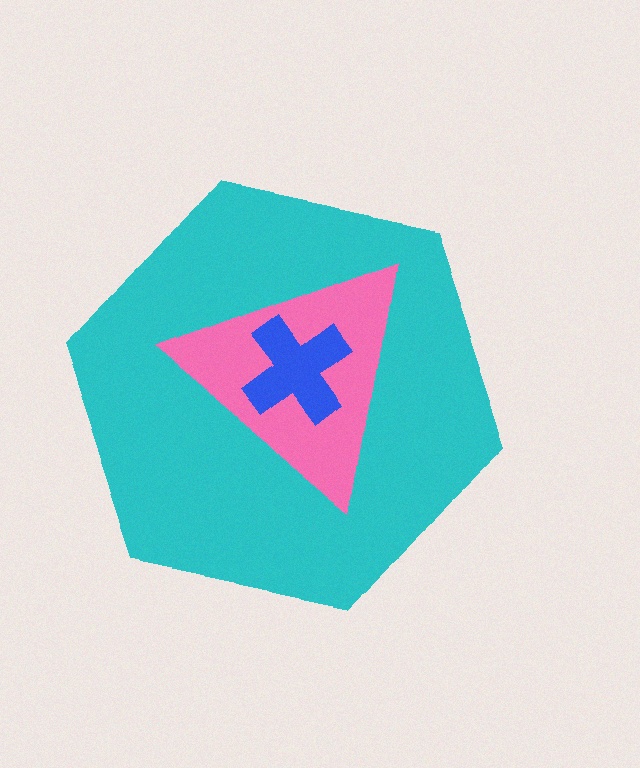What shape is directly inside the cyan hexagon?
The pink triangle.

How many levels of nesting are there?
3.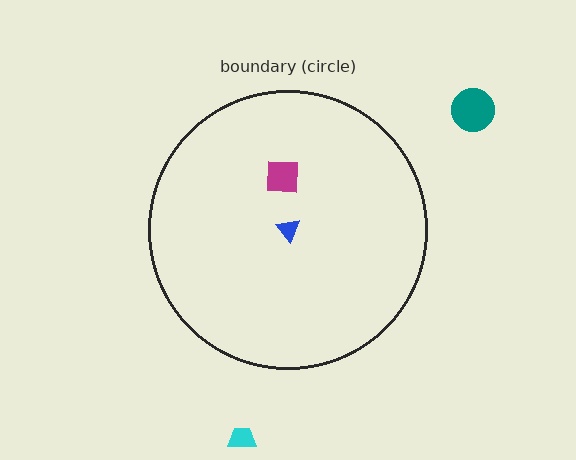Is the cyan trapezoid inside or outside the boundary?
Outside.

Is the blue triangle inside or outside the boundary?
Inside.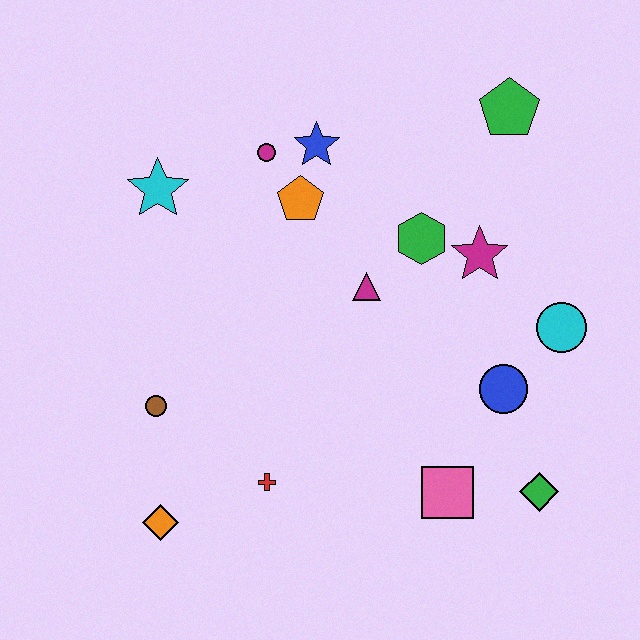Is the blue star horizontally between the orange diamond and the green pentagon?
Yes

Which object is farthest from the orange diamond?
The green pentagon is farthest from the orange diamond.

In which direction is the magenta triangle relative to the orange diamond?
The magenta triangle is above the orange diamond.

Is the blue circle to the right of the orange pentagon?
Yes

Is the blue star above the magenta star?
Yes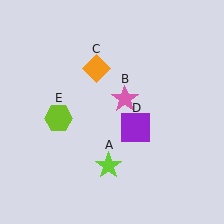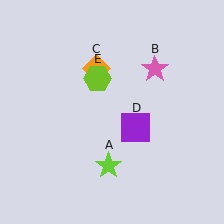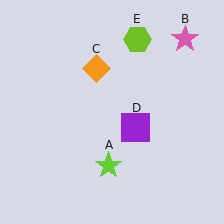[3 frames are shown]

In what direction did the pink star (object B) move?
The pink star (object B) moved up and to the right.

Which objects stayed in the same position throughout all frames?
Lime star (object A) and orange diamond (object C) and purple square (object D) remained stationary.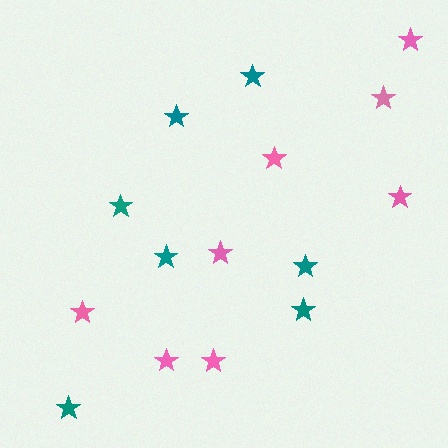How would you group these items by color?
There are 2 groups: one group of teal stars (7) and one group of pink stars (8).